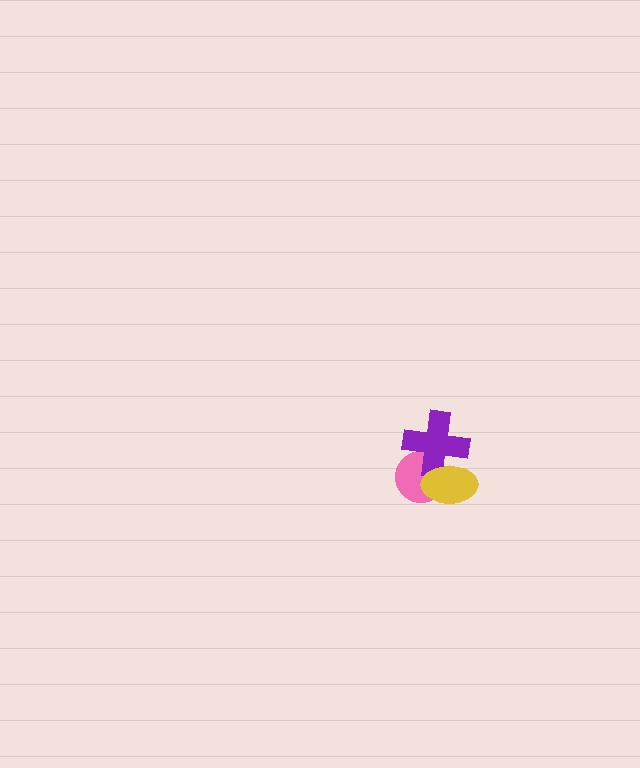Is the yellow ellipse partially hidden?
No, no other shape covers it.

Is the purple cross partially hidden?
Yes, it is partially covered by another shape.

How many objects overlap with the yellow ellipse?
2 objects overlap with the yellow ellipse.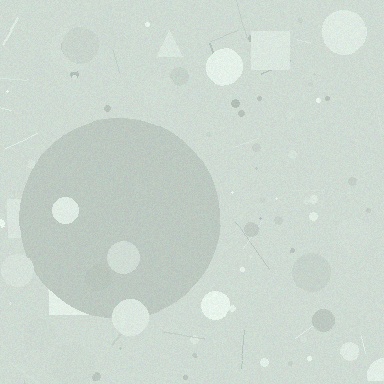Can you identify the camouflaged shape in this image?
The camouflaged shape is a circle.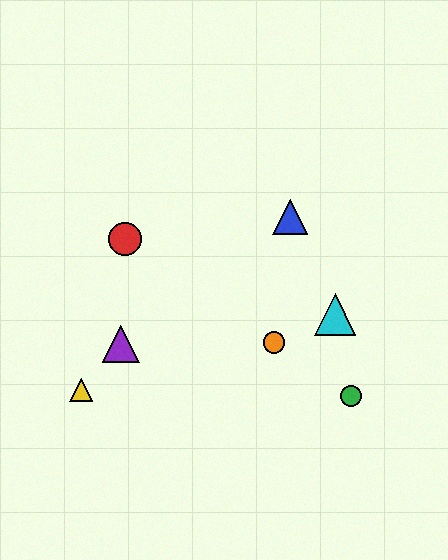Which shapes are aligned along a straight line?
The red circle, the green circle, the orange circle are aligned along a straight line.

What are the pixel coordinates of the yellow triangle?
The yellow triangle is at (81, 390).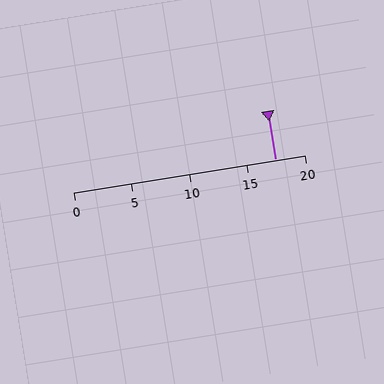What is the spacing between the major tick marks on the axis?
The major ticks are spaced 5 apart.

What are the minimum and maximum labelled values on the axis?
The axis runs from 0 to 20.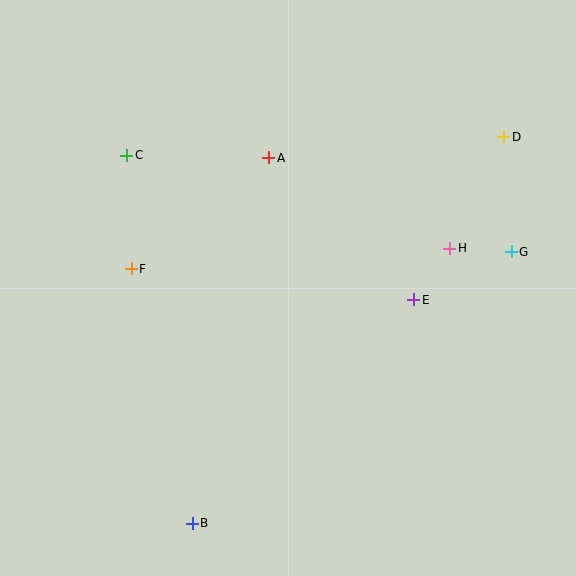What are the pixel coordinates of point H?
Point H is at (450, 248).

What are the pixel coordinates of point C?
Point C is at (127, 155).